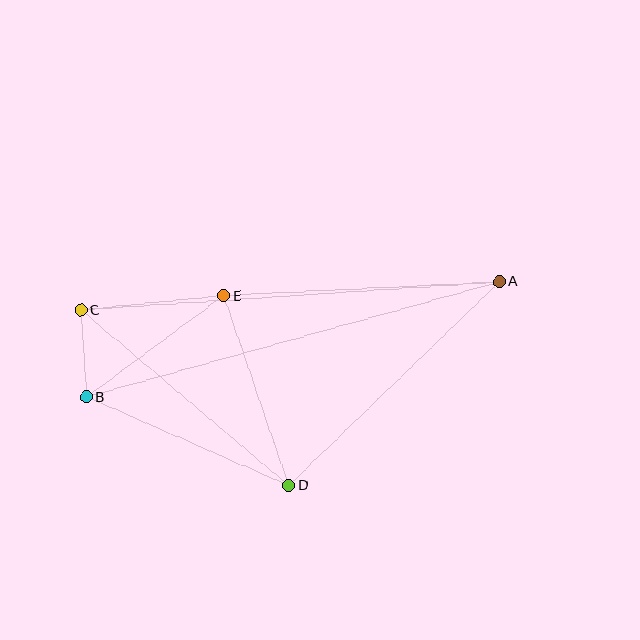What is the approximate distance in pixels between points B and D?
The distance between B and D is approximately 221 pixels.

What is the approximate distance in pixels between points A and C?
The distance between A and C is approximately 420 pixels.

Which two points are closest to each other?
Points B and C are closest to each other.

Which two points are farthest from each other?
Points A and B are farthest from each other.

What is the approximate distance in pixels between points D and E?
The distance between D and E is approximately 200 pixels.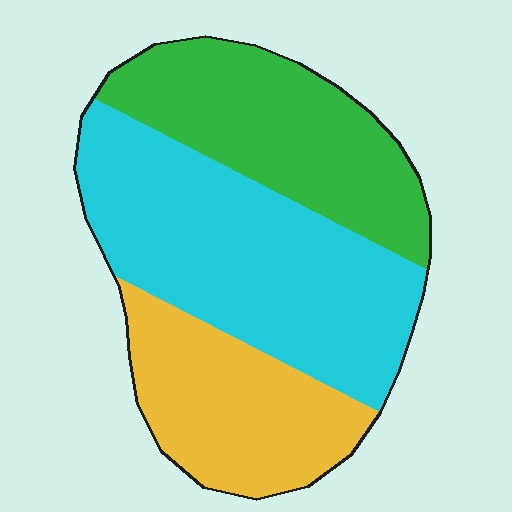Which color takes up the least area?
Yellow, at roughly 25%.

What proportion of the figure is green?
Green covers roughly 30% of the figure.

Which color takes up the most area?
Cyan, at roughly 45%.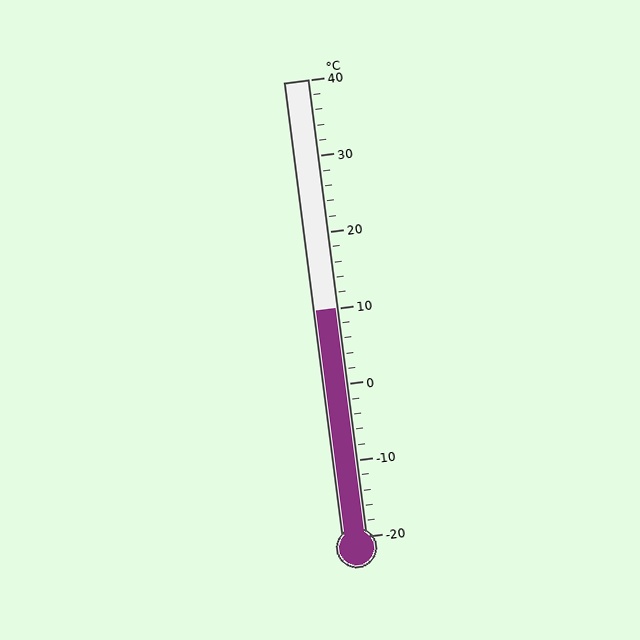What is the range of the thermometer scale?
The thermometer scale ranges from -20°C to 40°C.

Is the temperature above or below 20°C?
The temperature is below 20°C.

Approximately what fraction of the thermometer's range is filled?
The thermometer is filled to approximately 50% of its range.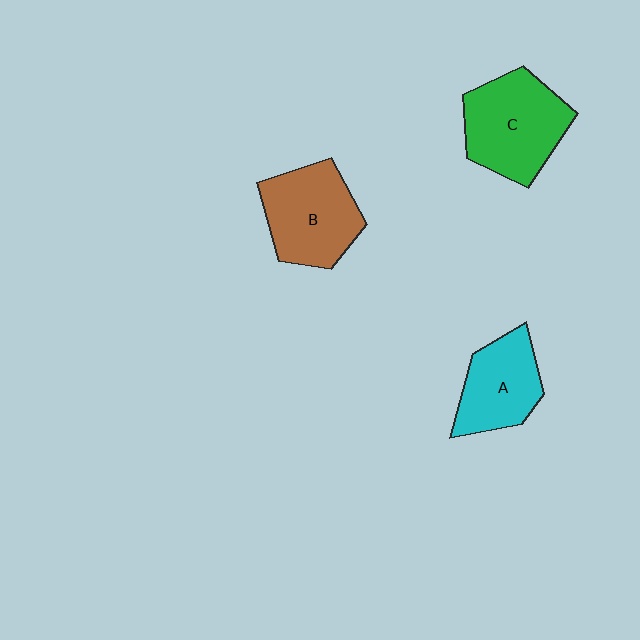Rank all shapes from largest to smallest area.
From largest to smallest: C (green), B (brown), A (cyan).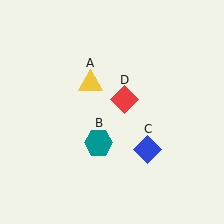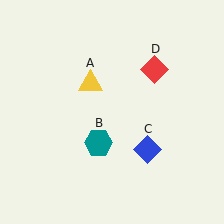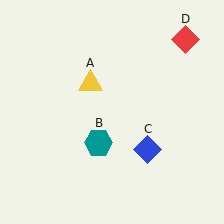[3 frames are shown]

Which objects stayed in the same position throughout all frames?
Yellow triangle (object A) and teal hexagon (object B) and blue diamond (object C) remained stationary.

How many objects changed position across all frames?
1 object changed position: red diamond (object D).